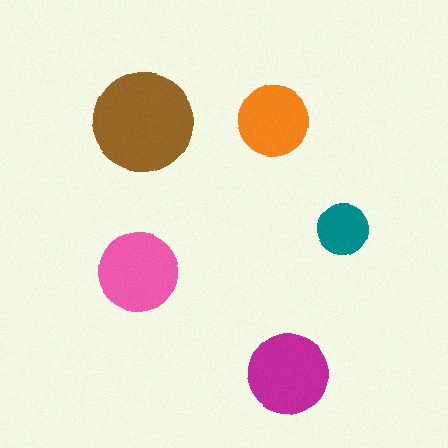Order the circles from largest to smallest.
the brown one, the magenta one, the pink one, the orange one, the teal one.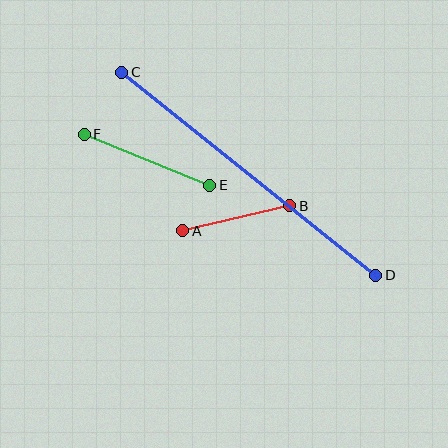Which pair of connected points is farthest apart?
Points C and D are farthest apart.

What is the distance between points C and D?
The distance is approximately 325 pixels.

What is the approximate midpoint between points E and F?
The midpoint is at approximately (147, 160) pixels.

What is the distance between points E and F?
The distance is approximately 135 pixels.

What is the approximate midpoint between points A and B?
The midpoint is at approximately (236, 218) pixels.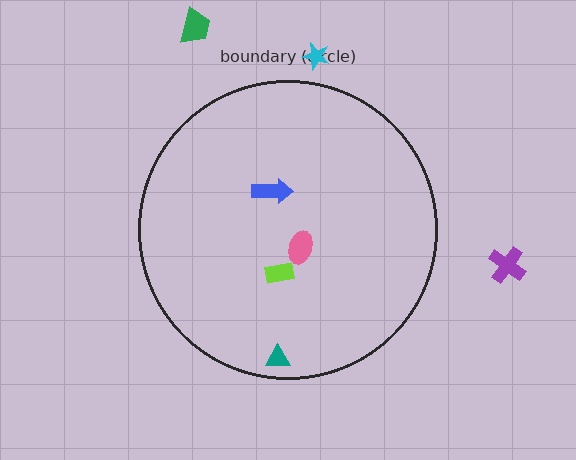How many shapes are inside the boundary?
4 inside, 3 outside.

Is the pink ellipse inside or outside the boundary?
Inside.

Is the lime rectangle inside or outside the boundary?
Inside.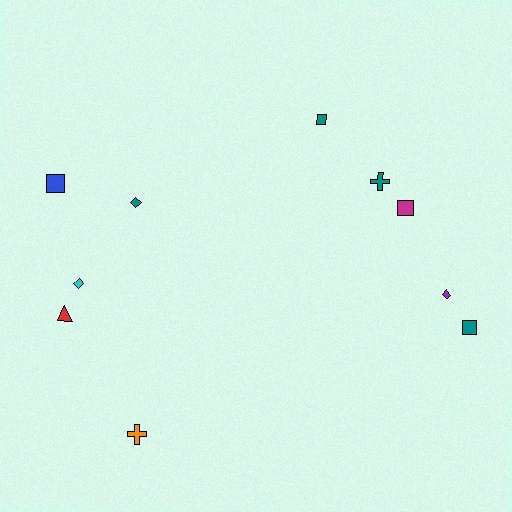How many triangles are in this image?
There is 1 triangle.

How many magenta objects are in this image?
There is 1 magenta object.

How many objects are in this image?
There are 10 objects.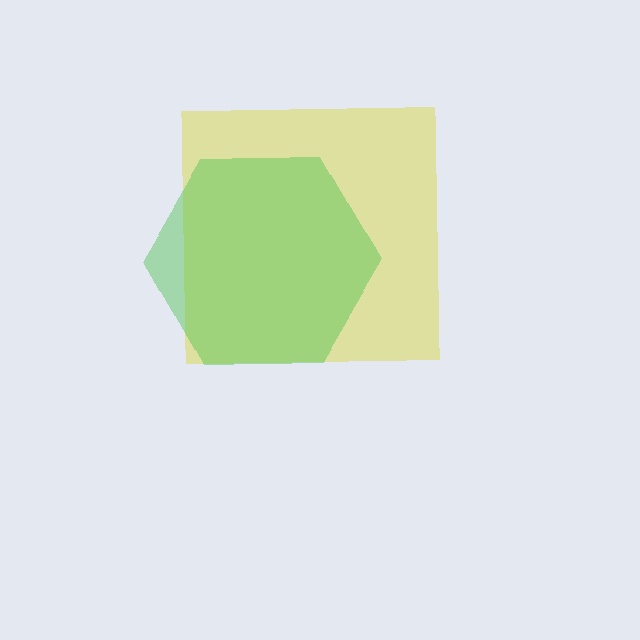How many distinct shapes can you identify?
There are 2 distinct shapes: a yellow square, a green hexagon.